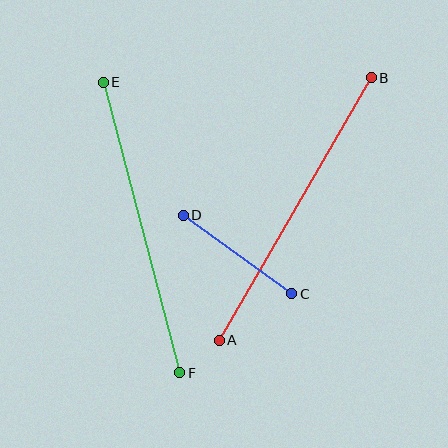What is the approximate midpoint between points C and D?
The midpoint is at approximately (238, 255) pixels.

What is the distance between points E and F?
The distance is approximately 300 pixels.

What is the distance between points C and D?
The distance is approximately 134 pixels.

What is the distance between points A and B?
The distance is approximately 304 pixels.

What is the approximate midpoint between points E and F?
The midpoint is at approximately (142, 228) pixels.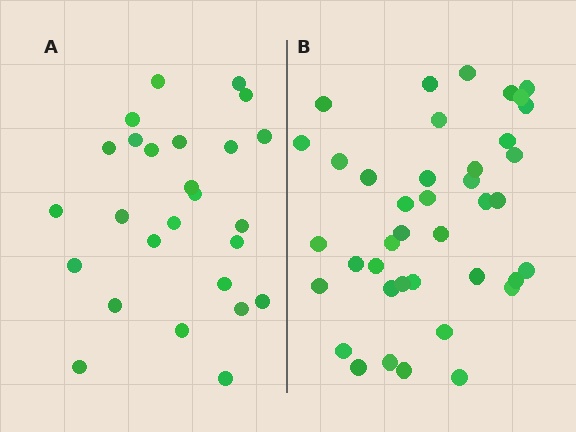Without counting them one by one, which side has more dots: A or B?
Region B (the right region) has more dots.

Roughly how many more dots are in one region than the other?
Region B has approximately 15 more dots than region A.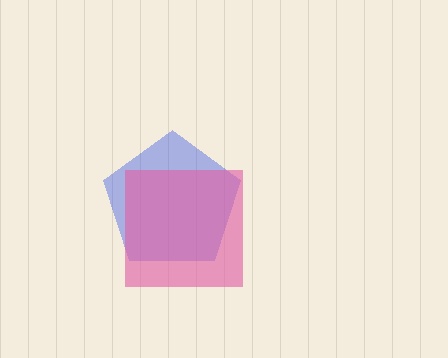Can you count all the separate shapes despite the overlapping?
Yes, there are 2 separate shapes.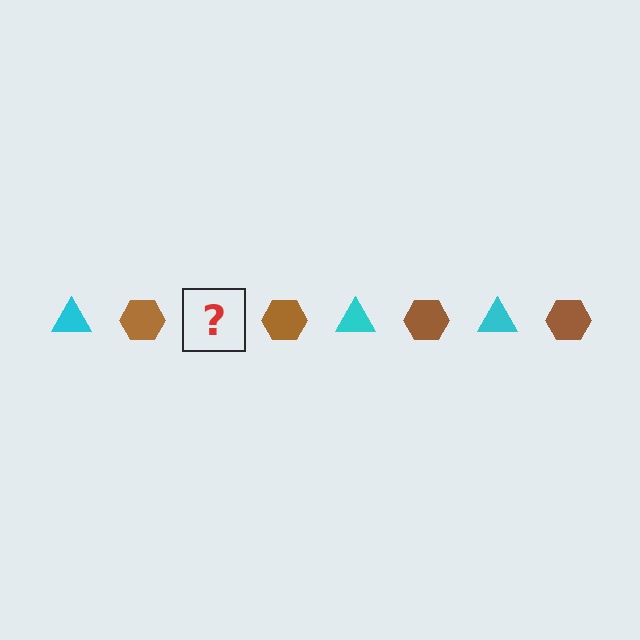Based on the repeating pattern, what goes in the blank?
The blank should be a cyan triangle.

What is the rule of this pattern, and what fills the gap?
The rule is that the pattern alternates between cyan triangle and brown hexagon. The gap should be filled with a cyan triangle.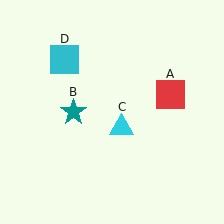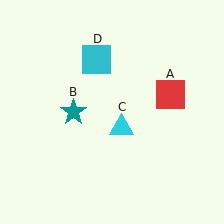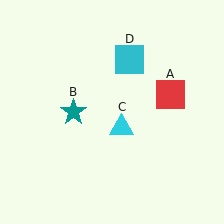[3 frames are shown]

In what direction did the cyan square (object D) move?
The cyan square (object D) moved right.